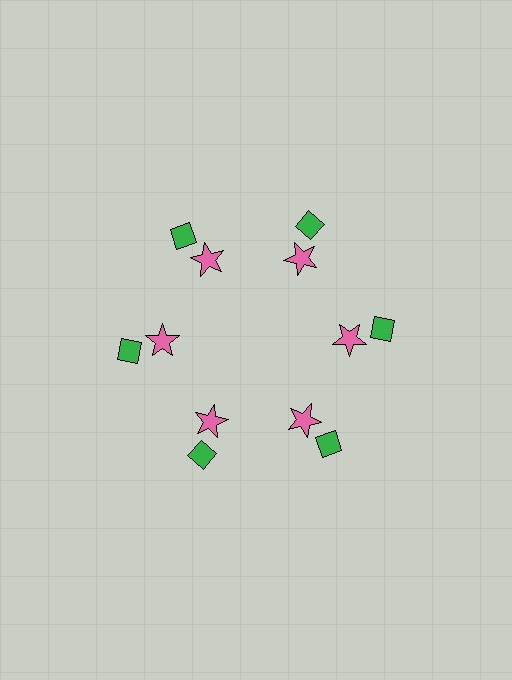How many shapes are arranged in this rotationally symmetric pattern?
There are 12 shapes, arranged in 6 groups of 2.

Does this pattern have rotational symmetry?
Yes, this pattern has 6-fold rotational symmetry. It looks the same after rotating 60 degrees around the center.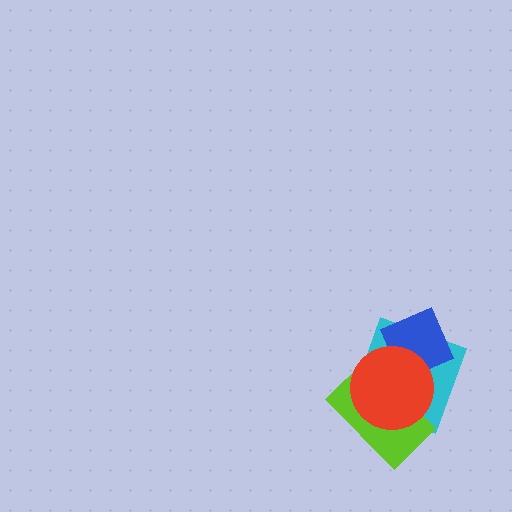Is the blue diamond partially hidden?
Yes, it is partially covered by another shape.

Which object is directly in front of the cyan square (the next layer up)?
The lime rectangle is directly in front of the cyan square.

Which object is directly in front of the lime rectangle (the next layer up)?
The blue diamond is directly in front of the lime rectangle.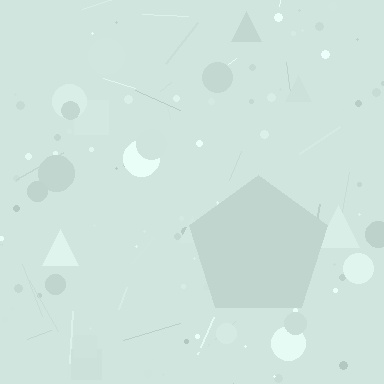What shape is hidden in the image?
A pentagon is hidden in the image.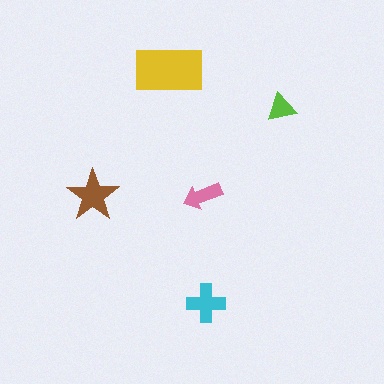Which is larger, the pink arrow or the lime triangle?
The pink arrow.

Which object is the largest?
The yellow rectangle.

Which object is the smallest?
The lime triangle.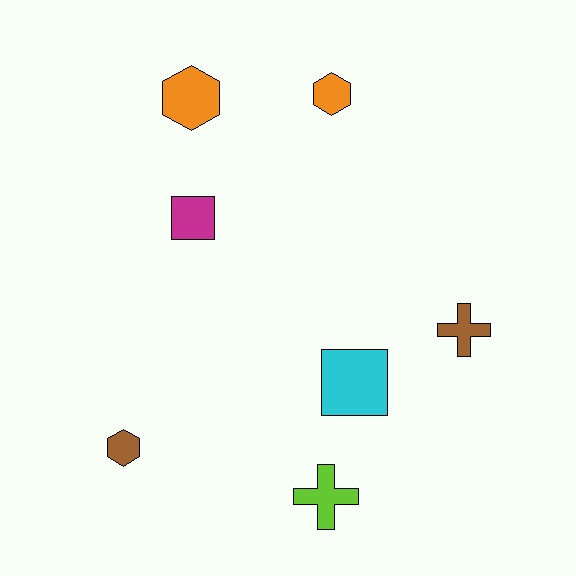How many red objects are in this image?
There are no red objects.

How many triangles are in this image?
There are no triangles.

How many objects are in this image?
There are 7 objects.